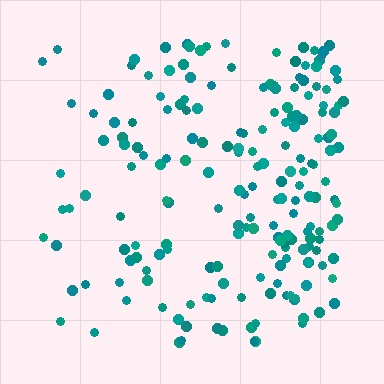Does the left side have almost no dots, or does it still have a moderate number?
Still a moderate number, just noticeably fewer than the right.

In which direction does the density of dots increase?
From left to right, with the right side densest.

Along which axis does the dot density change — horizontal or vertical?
Horizontal.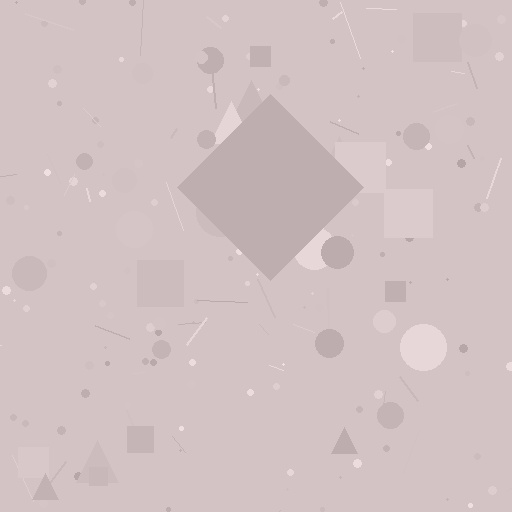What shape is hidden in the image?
A diamond is hidden in the image.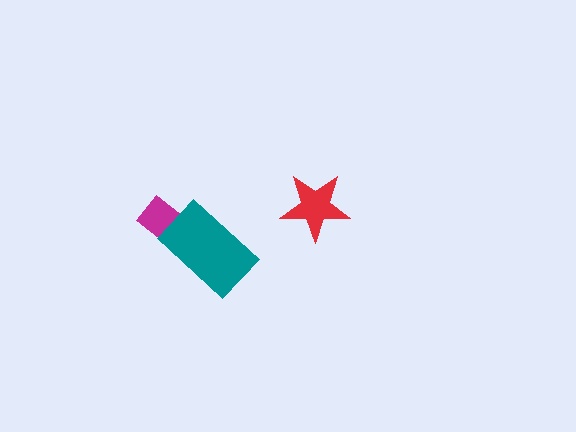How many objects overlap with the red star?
0 objects overlap with the red star.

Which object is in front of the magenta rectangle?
The teal rectangle is in front of the magenta rectangle.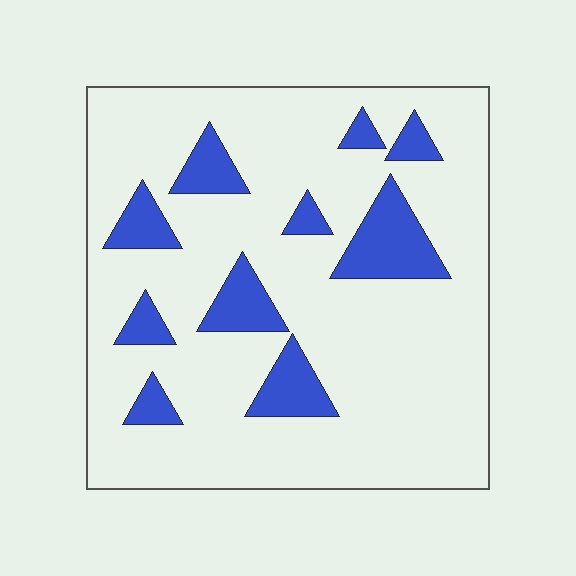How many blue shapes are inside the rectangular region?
10.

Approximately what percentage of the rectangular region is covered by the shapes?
Approximately 15%.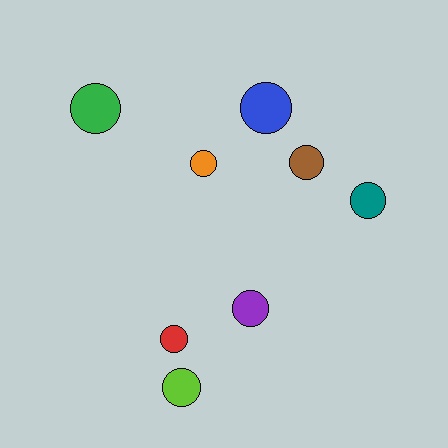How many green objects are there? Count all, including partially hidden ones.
There is 1 green object.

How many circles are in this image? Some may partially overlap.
There are 8 circles.